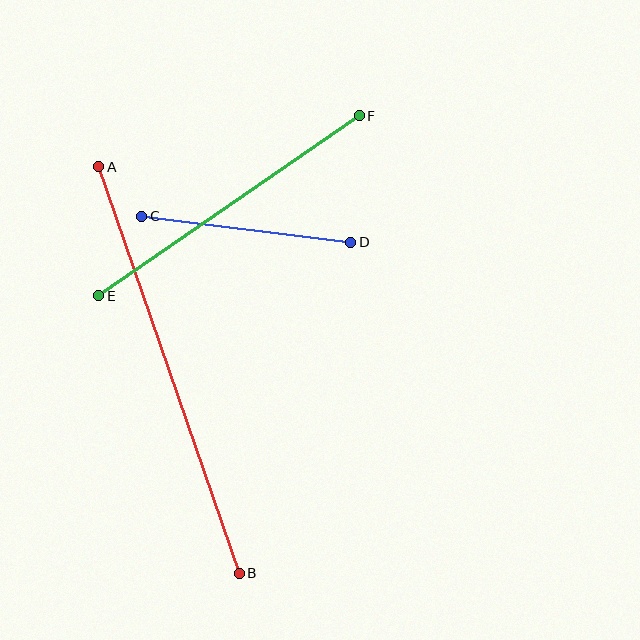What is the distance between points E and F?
The distance is approximately 317 pixels.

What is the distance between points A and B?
The distance is approximately 430 pixels.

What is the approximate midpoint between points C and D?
The midpoint is at approximately (246, 229) pixels.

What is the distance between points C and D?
The distance is approximately 211 pixels.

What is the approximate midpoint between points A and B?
The midpoint is at approximately (169, 370) pixels.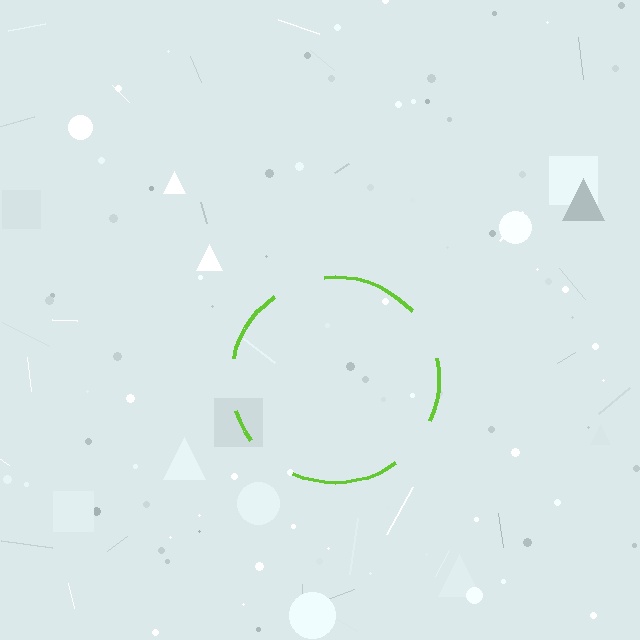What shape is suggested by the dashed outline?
The dashed outline suggests a circle.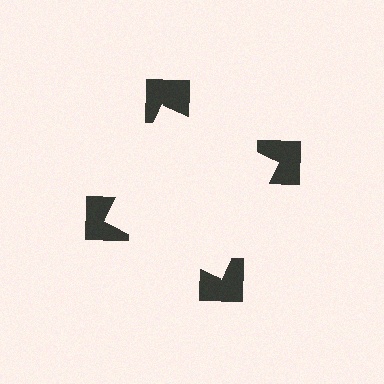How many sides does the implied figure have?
4 sides.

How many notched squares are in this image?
There are 4 — one at each vertex of the illusory square.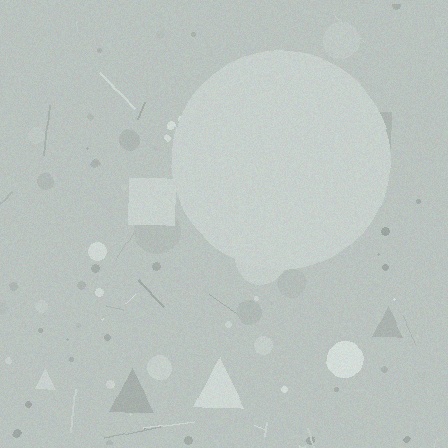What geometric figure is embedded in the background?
A circle is embedded in the background.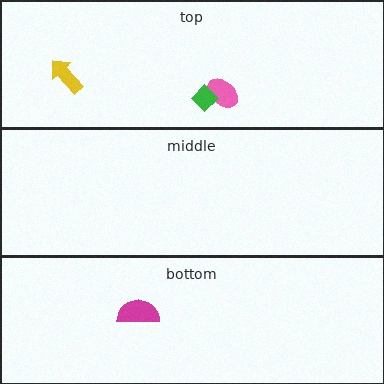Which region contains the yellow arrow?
The top region.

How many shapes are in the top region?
3.